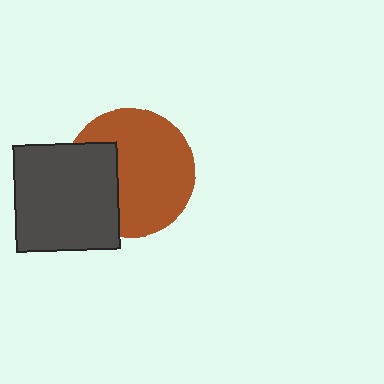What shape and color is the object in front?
The object in front is a dark gray rectangle.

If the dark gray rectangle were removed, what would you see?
You would see the complete brown circle.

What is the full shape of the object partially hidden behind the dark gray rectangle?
The partially hidden object is a brown circle.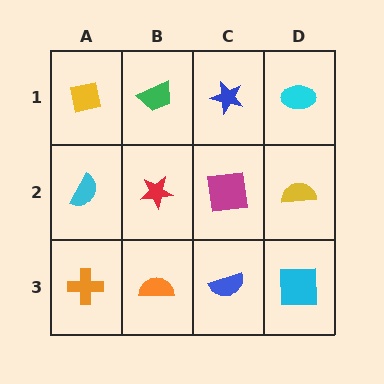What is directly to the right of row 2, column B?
A magenta square.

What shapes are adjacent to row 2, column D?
A cyan ellipse (row 1, column D), a cyan square (row 3, column D), a magenta square (row 2, column C).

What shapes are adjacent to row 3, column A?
A cyan semicircle (row 2, column A), an orange semicircle (row 3, column B).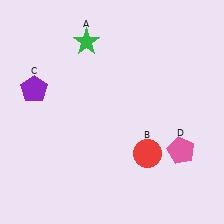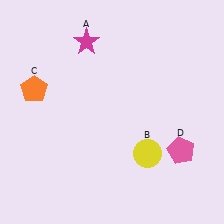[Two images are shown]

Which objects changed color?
A changed from green to magenta. B changed from red to yellow. C changed from purple to orange.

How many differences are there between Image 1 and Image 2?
There are 3 differences between the two images.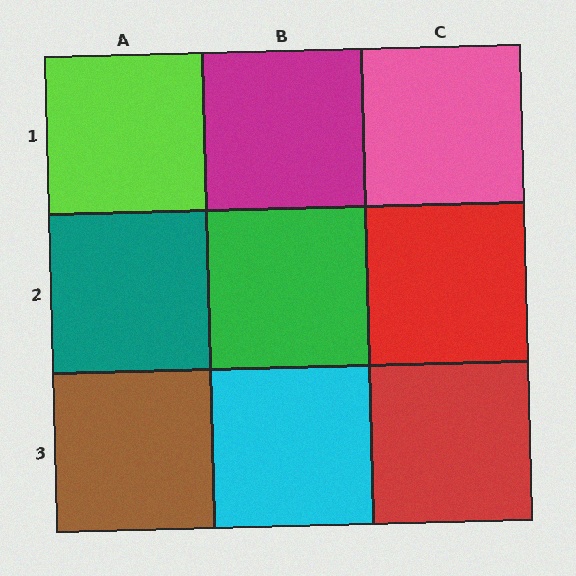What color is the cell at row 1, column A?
Lime.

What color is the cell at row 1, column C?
Pink.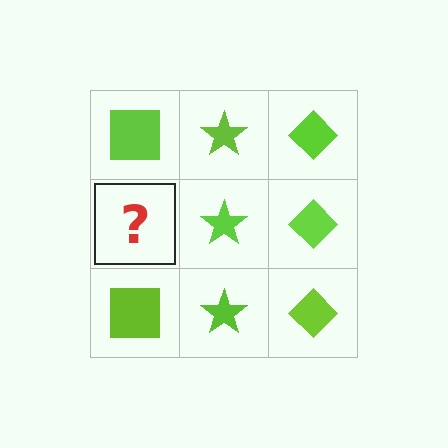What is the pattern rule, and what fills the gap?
The rule is that each column has a consistent shape. The gap should be filled with a lime square.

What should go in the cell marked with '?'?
The missing cell should contain a lime square.